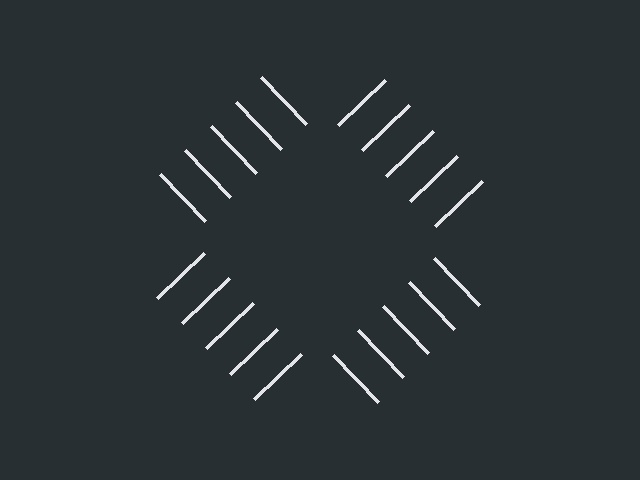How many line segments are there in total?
20 — 5 along each of the 4 edges.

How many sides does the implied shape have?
4 sides — the line-ends trace a square.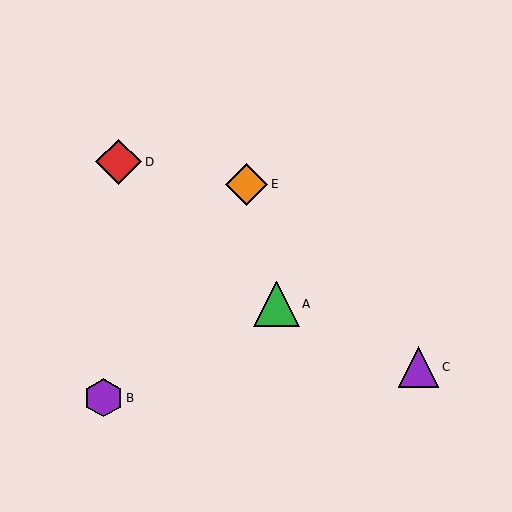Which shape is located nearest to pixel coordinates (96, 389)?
The purple hexagon (labeled B) at (104, 398) is nearest to that location.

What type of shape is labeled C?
Shape C is a purple triangle.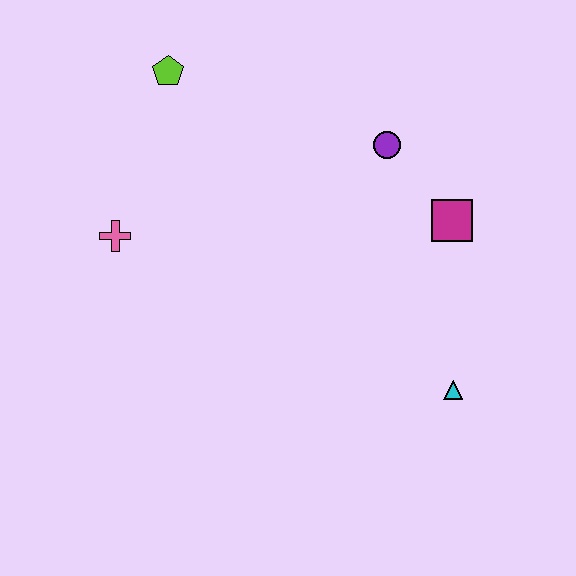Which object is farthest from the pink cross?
The cyan triangle is farthest from the pink cross.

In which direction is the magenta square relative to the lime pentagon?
The magenta square is to the right of the lime pentagon.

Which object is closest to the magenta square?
The purple circle is closest to the magenta square.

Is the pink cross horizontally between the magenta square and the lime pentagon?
No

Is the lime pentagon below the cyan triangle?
No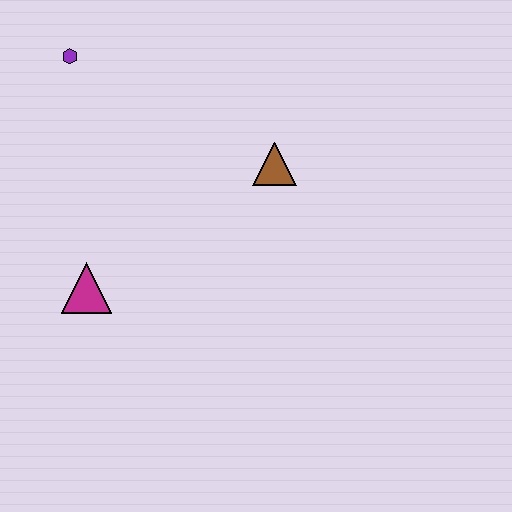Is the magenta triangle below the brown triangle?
Yes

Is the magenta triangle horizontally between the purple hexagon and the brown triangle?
Yes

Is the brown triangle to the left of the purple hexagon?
No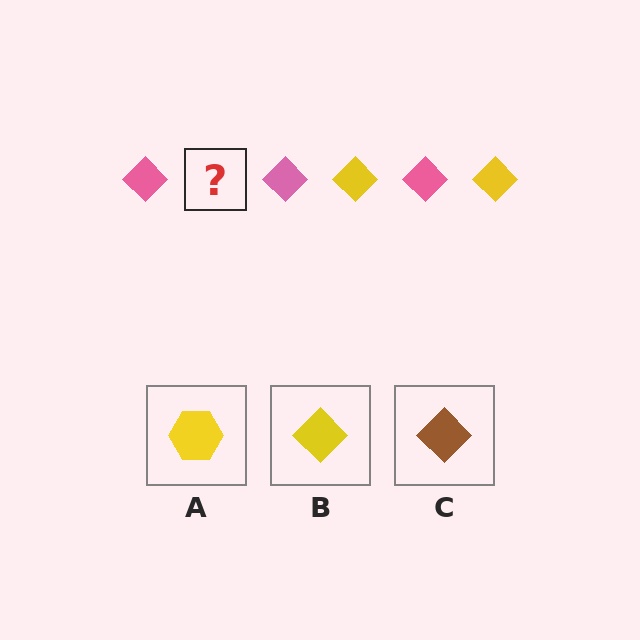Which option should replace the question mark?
Option B.